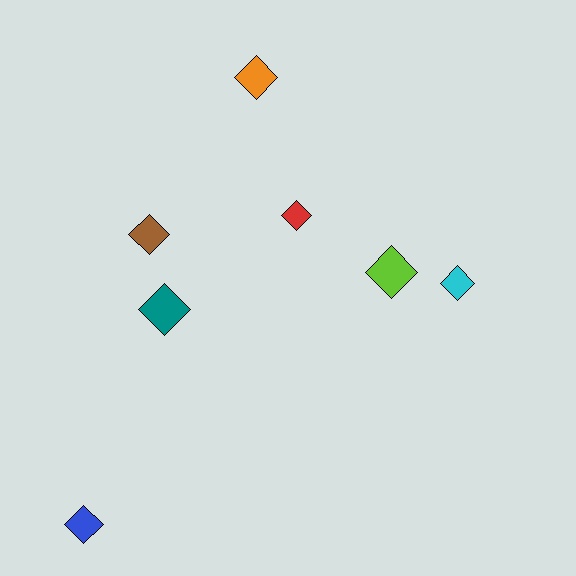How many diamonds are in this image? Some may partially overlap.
There are 7 diamonds.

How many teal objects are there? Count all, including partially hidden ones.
There is 1 teal object.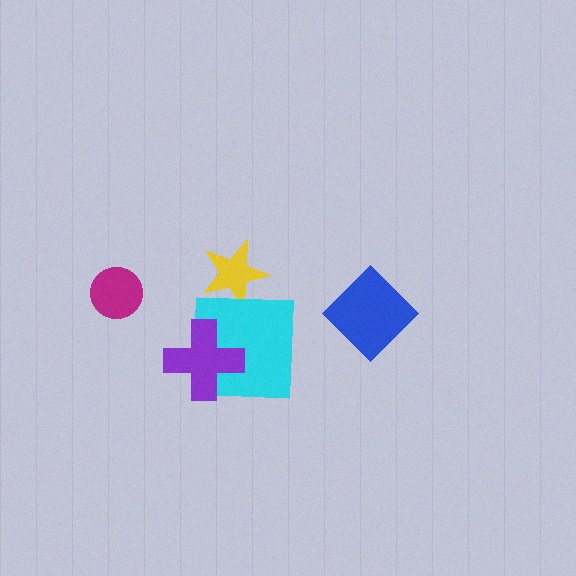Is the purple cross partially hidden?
No, no other shape covers it.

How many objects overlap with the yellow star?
1 object overlaps with the yellow star.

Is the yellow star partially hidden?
Yes, it is partially covered by another shape.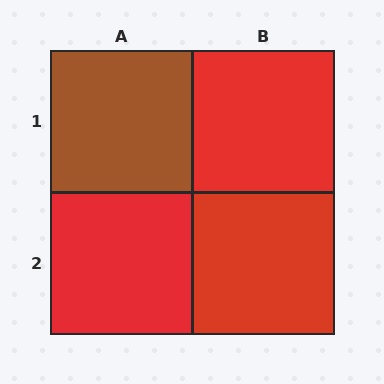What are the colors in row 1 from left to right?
Brown, red.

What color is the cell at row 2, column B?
Red.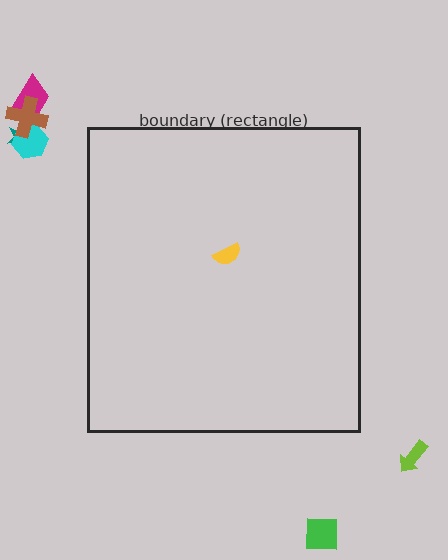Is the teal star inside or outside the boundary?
Outside.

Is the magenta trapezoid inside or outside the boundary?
Outside.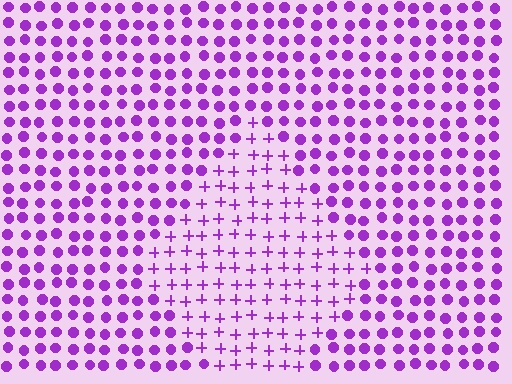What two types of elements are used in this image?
The image uses plus signs inside the diamond region and circles outside it.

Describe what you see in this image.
The image is filled with small purple elements arranged in a uniform grid. A diamond-shaped region contains plus signs, while the surrounding area contains circles. The boundary is defined purely by the change in element shape.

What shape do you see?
I see a diamond.